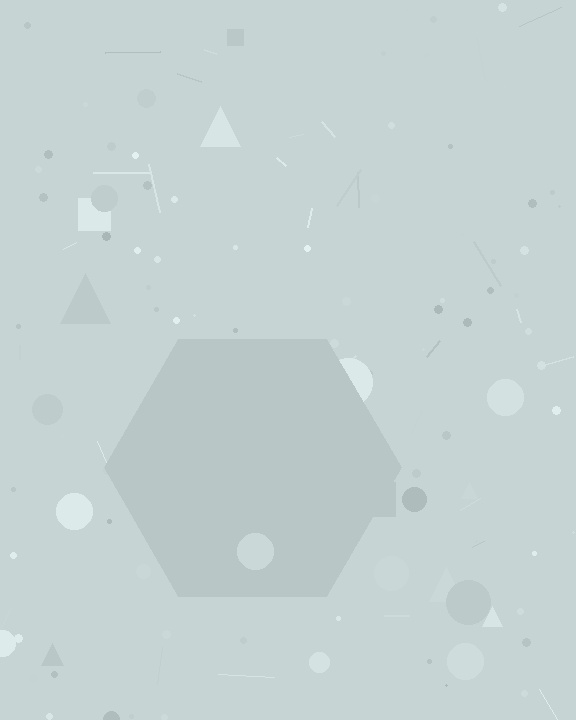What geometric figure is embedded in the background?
A hexagon is embedded in the background.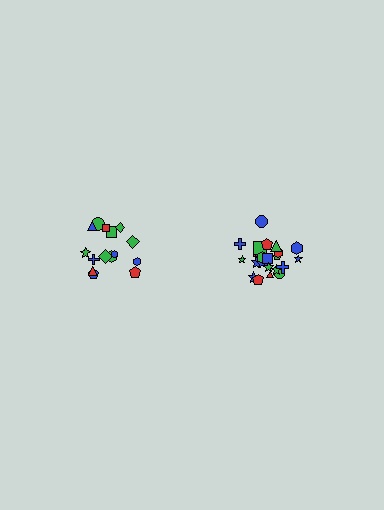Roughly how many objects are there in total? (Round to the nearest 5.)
Roughly 40 objects in total.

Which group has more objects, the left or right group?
The right group.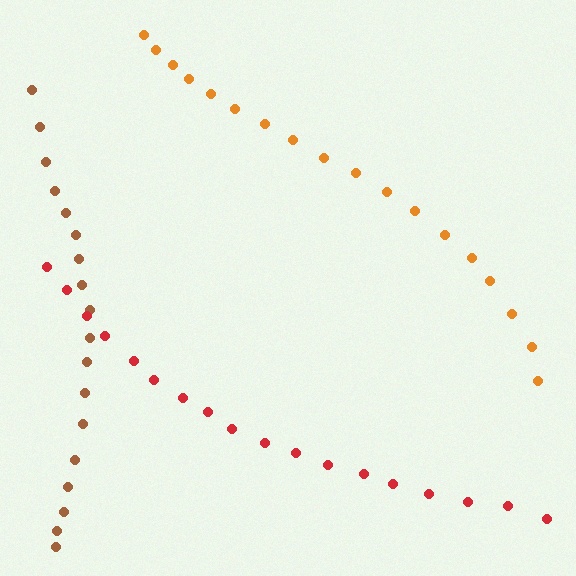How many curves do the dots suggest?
There are 3 distinct paths.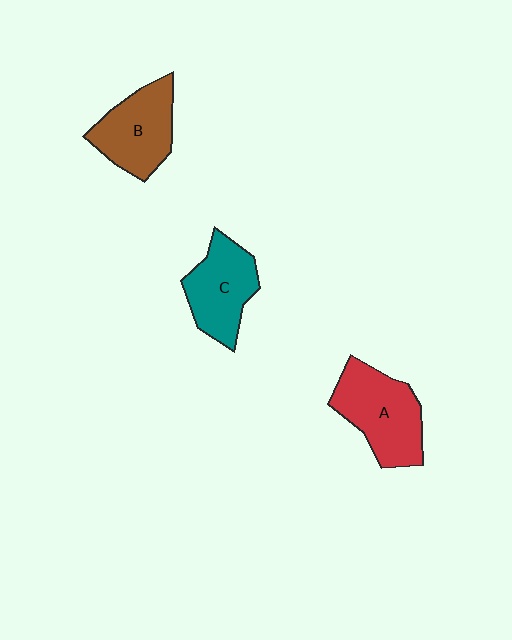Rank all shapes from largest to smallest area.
From largest to smallest: A (red), B (brown), C (teal).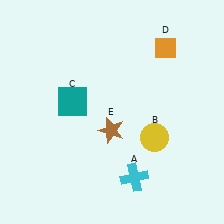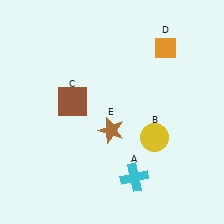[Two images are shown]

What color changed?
The square (C) changed from teal in Image 1 to brown in Image 2.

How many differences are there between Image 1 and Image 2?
There is 1 difference between the two images.